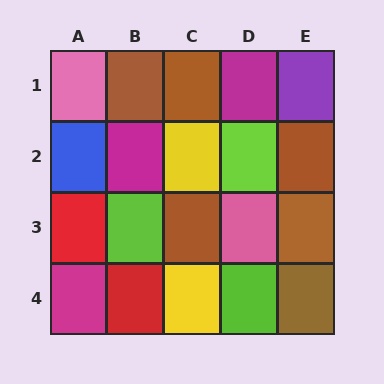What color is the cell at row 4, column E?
Brown.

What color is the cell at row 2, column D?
Lime.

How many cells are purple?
1 cell is purple.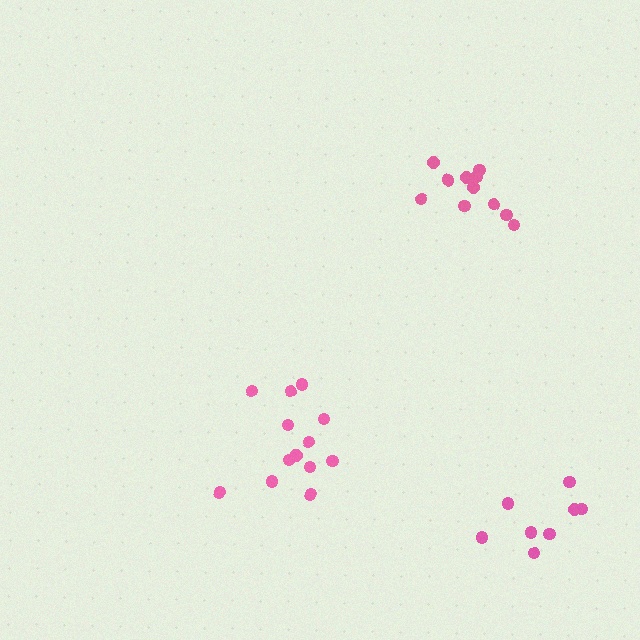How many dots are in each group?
Group 1: 11 dots, Group 2: 8 dots, Group 3: 13 dots (32 total).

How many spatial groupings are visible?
There are 3 spatial groupings.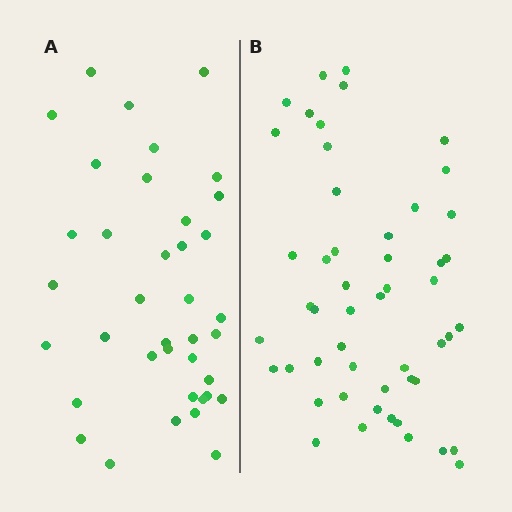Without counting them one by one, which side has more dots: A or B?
Region B (the right region) has more dots.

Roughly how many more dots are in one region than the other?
Region B has approximately 15 more dots than region A.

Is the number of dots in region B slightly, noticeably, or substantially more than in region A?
Region B has noticeably more, but not dramatically so. The ratio is roughly 1.3 to 1.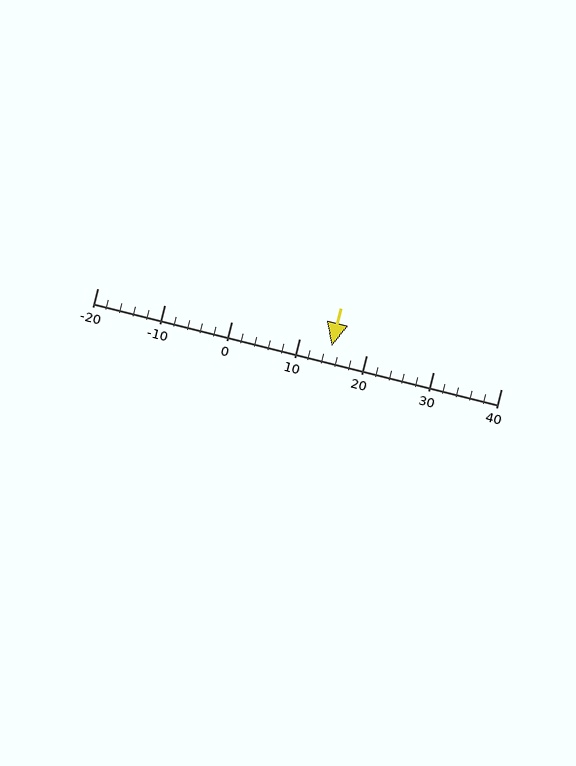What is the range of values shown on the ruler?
The ruler shows values from -20 to 40.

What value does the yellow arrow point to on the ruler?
The yellow arrow points to approximately 15.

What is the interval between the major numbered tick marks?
The major tick marks are spaced 10 units apart.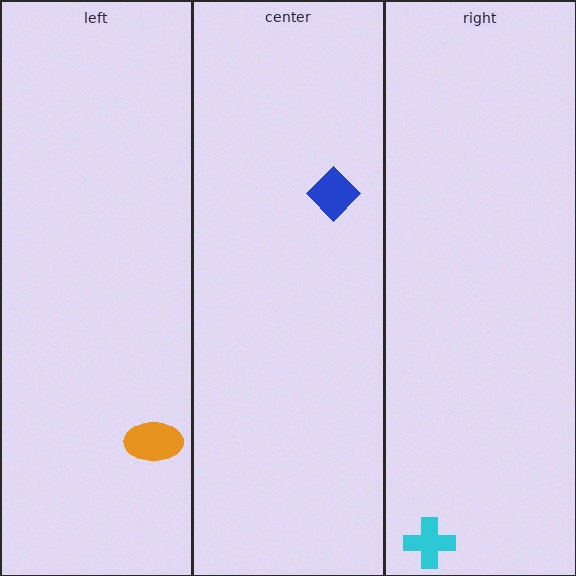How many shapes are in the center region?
1.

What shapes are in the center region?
The blue diamond.